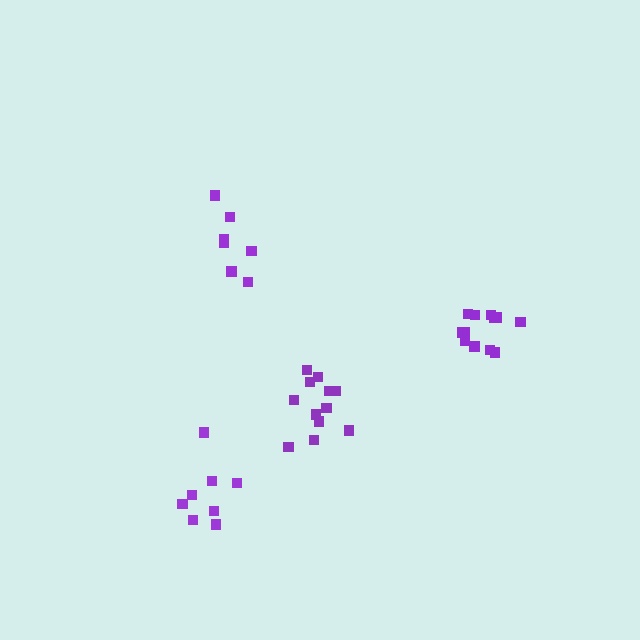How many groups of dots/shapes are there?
There are 4 groups.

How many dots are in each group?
Group 1: 12 dots, Group 2: 12 dots, Group 3: 8 dots, Group 4: 7 dots (39 total).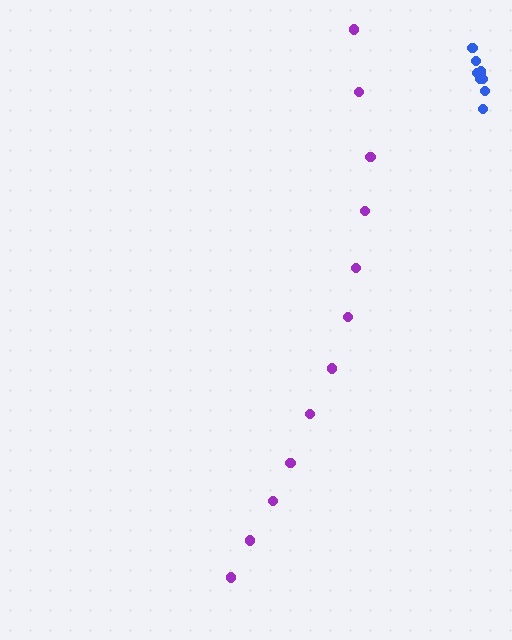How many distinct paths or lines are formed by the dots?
There are 2 distinct paths.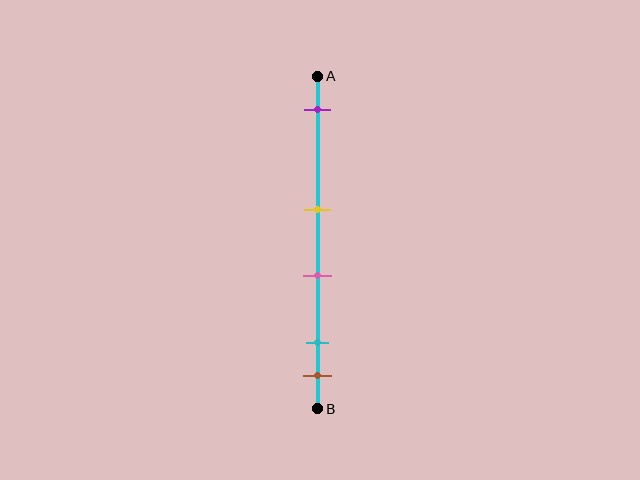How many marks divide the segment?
There are 5 marks dividing the segment.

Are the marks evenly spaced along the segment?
No, the marks are not evenly spaced.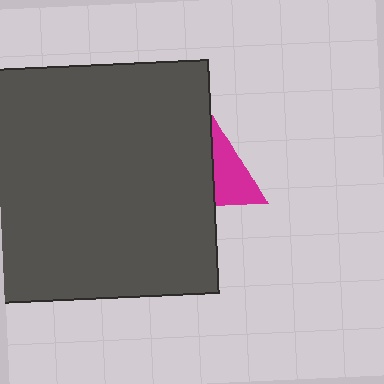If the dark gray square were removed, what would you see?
You would see the complete magenta triangle.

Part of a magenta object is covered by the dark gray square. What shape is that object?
It is a triangle.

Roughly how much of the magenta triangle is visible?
A small part of it is visible (roughly 38%).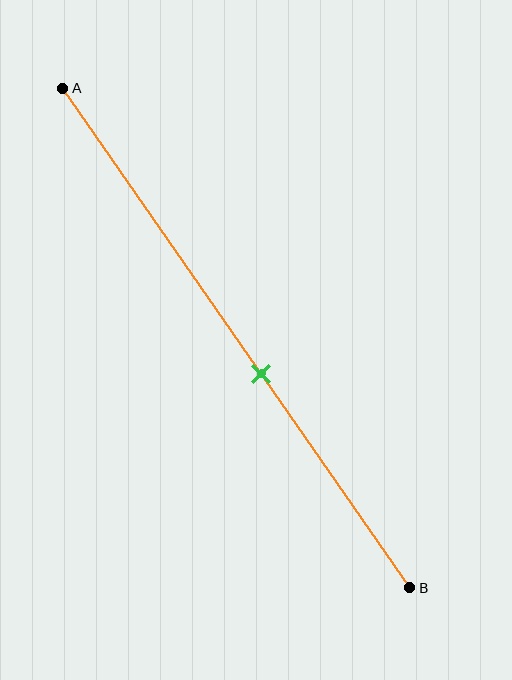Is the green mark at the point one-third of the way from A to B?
No, the mark is at about 55% from A, not at the 33% one-third point.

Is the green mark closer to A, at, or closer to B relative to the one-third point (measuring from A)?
The green mark is closer to point B than the one-third point of segment AB.